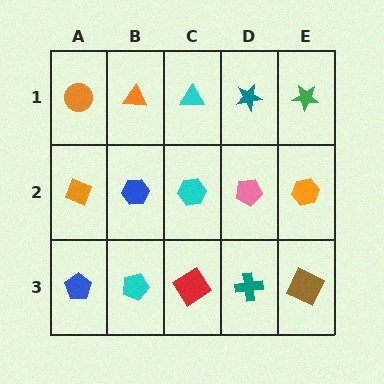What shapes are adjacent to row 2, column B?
An orange triangle (row 1, column B), a cyan pentagon (row 3, column B), an orange diamond (row 2, column A), a cyan hexagon (row 2, column C).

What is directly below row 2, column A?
A blue pentagon.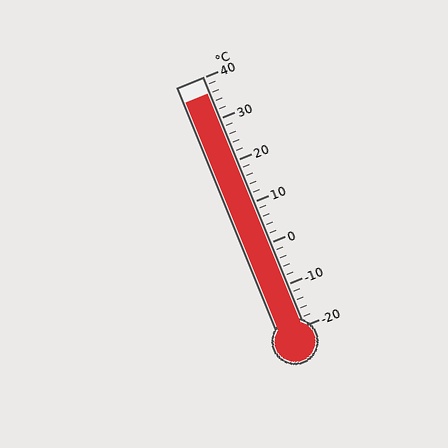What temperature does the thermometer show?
The thermometer shows approximately 36°C.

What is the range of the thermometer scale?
The thermometer scale ranges from -20°C to 40°C.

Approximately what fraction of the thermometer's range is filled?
The thermometer is filled to approximately 95% of its range.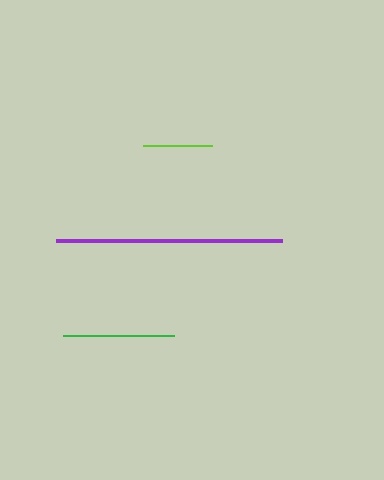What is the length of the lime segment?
The lime segment is approximately 69 pixels long.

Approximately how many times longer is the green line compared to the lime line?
The green line is approximately 1.6 times the length of the lime line.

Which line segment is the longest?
The purple line is the longest at approximately 225 pixels.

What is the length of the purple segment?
The purple segment is approximately 225 pixels long.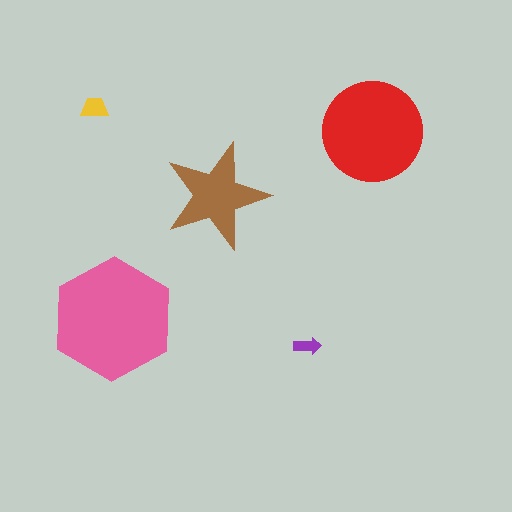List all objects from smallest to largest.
The purple arrow, the yellow trapezoid, the brown star, the red circle, the pink hexagon.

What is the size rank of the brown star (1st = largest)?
3rd.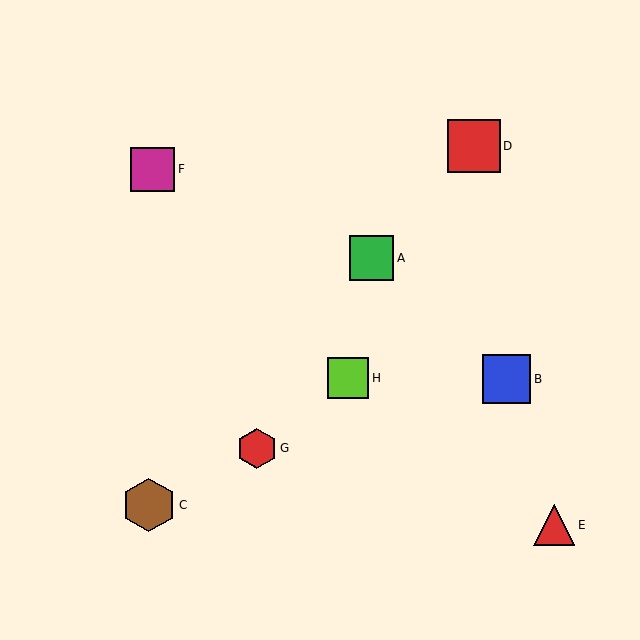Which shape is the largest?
The brown hexagon (labeled C) is the largest.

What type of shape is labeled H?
Shape H is a lime square.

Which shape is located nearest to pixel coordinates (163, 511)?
The brown hexagon (labeled C) at (149, 505) is nearest to that location.